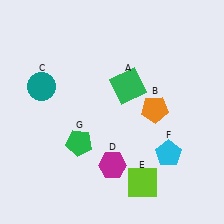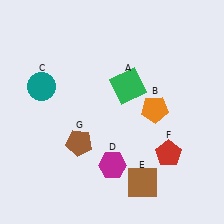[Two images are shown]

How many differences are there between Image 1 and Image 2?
There are 3 differences between the two images.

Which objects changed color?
E changed from lime to brown. F changed from cyan to red. G changed from green to brown.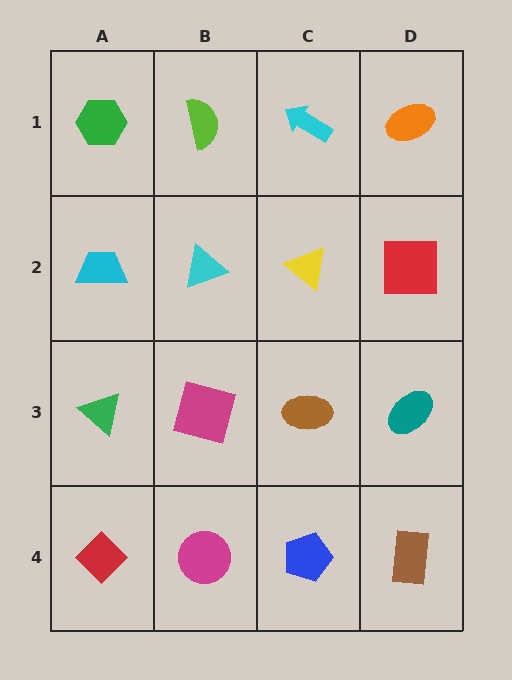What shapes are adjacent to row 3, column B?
A cyan triangle (row 2, column B), a magenta circle (row 4, column B), a green triangle (row 3, column A), a brown ellipse (row 3, column C).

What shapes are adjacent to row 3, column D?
A red square (row 2, column D), a brown rectangle (row 4, column D), a brown ellipse (row 3, column C).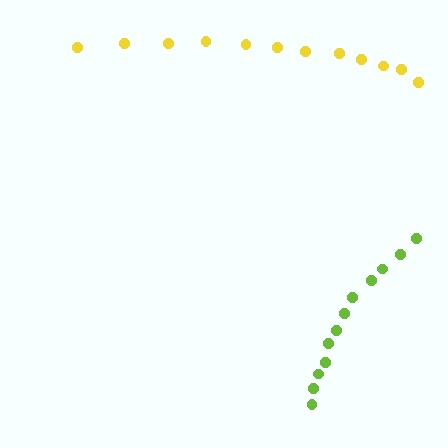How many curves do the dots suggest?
There are 2 distinct paths.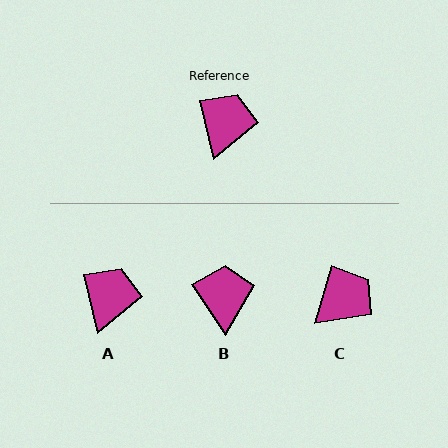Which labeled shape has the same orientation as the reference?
A.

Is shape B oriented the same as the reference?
No, it is off by about 20 degrees.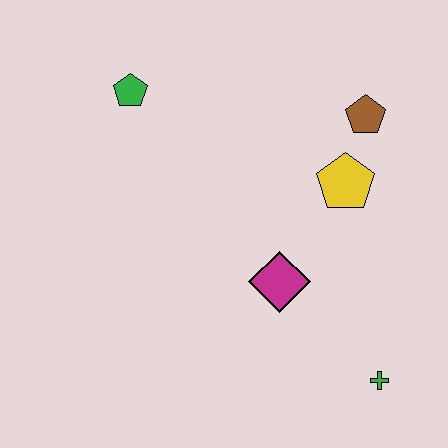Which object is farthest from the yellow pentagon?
The green pentagon is farthest from the yellow pentagon.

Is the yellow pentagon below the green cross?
No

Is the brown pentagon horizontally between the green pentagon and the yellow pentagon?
No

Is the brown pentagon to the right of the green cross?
No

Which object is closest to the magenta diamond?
The yellow pentagon is closest to the magenta diamond.